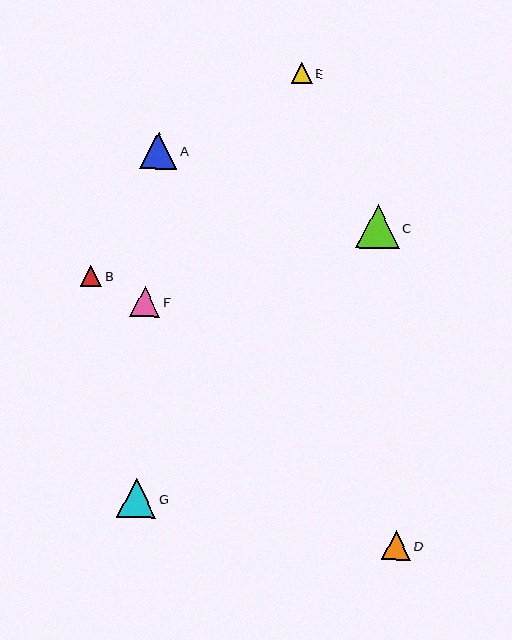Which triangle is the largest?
Triangle C is the largest with a size of approximately 44 pixels.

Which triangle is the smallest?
Triangle E is the smallest with a size of approximately 21 pixels.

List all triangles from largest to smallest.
From largest to smallest: C, G, A, F, D, B, E.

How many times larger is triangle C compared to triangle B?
Triangle C is approximately 2.1 times the size of triangle B.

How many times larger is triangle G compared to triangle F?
Triangle G is approximately 1.3 times the size of triangle F.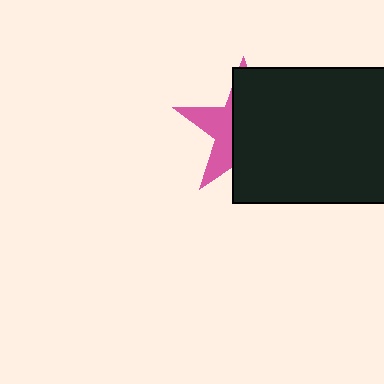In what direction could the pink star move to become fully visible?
The pink star could move left. That would shift it out from behind the black rectangle entirely.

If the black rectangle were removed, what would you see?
You would see the complete pink star.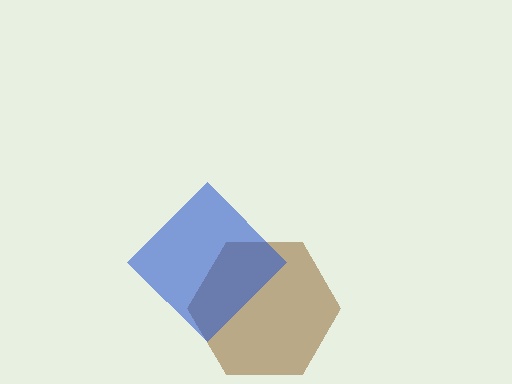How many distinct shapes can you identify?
There are 2 distinct shapes: a brown hexagon, a blue diamond.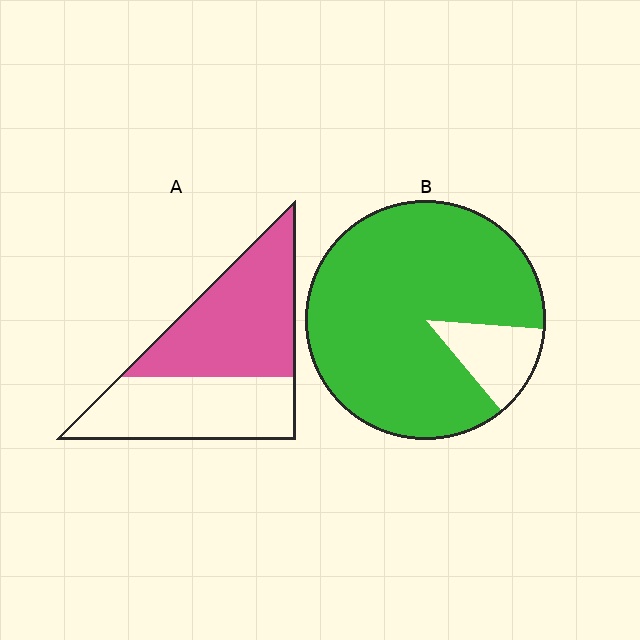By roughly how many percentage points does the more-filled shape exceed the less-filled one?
By roughly 35 percentage points (B over A).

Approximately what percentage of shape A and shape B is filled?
A is approximately 55% and B is approximately 85%.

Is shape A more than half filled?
Yes.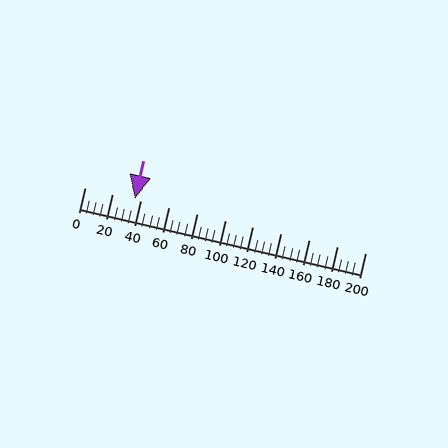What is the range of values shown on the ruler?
The ruler shows values from 0 to 200.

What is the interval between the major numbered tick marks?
The major tick marks are spaced 20 units apart.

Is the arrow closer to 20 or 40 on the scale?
The arrow is closer to 40.